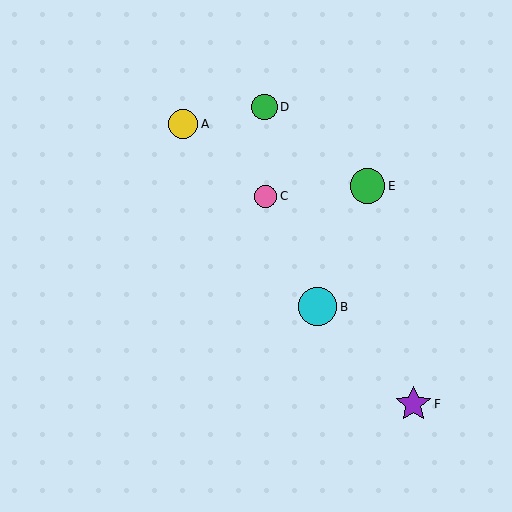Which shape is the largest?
The cyan circle (labeled B) is the largest.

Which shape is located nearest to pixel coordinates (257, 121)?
The green circle (labeled D) at (265, 107) is nearest to that location.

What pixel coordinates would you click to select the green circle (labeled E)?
Click at (368, 186) to select the green circle E.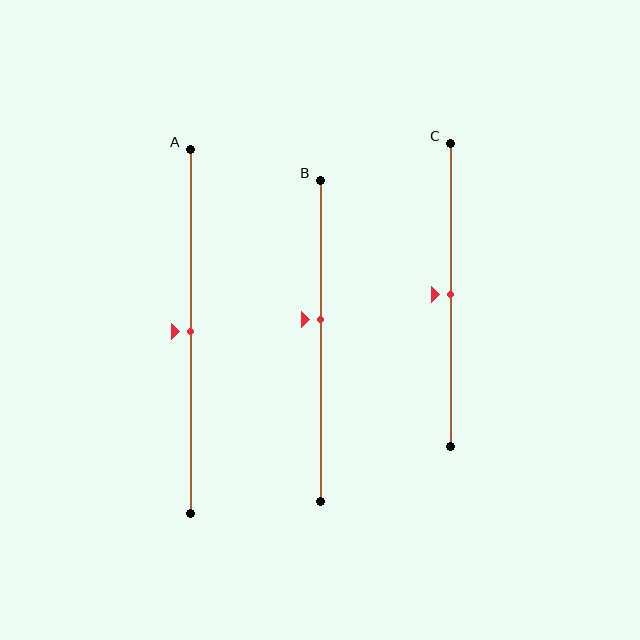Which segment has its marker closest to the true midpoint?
Segment A has its marker closest to the true midpoint.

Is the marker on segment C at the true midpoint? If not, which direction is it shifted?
Yes, the marker on segment C is at the true midpoint.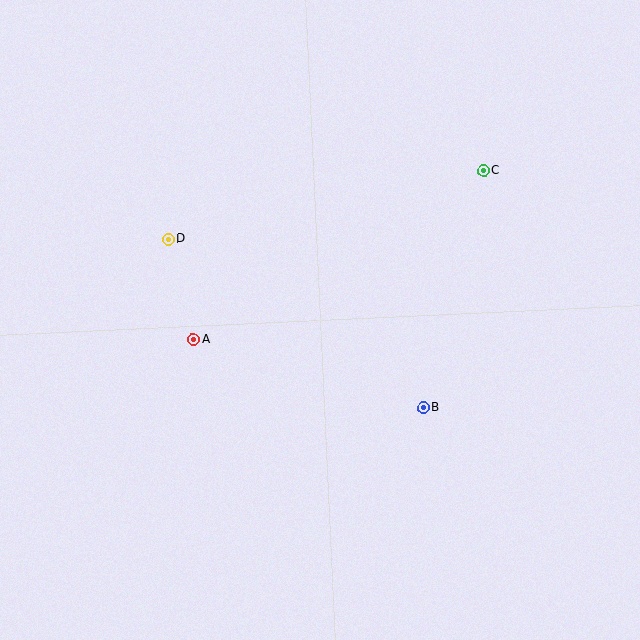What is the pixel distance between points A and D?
The distance between A and D is 103 pixels.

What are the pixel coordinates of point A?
Point A is at (193, 340).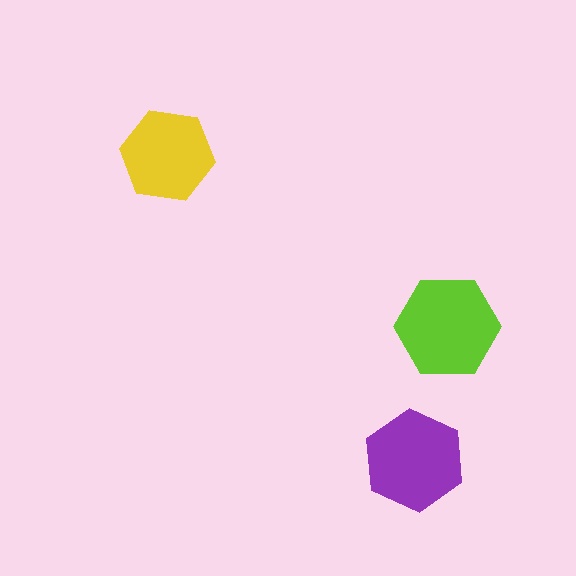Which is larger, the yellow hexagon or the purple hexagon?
The purple one.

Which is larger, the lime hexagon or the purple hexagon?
The lime one.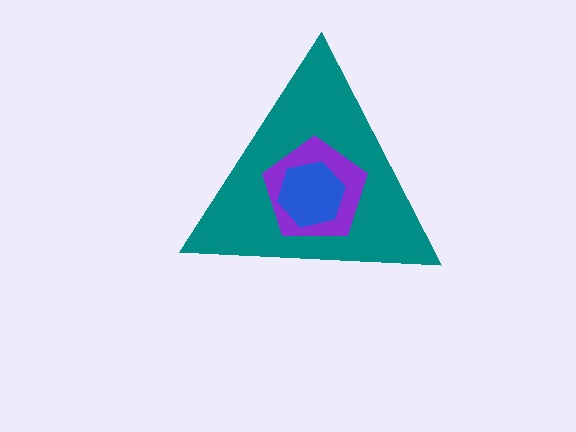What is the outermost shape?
The teal triangle.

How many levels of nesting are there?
3.